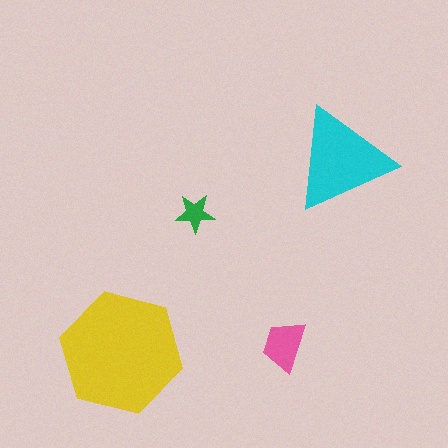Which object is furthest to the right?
The cyan triangle is rightmost.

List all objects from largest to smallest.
The yellow hexagon, the cyan triangle, the pink trapezoid, the green star.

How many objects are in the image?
There are 4 objects in the image.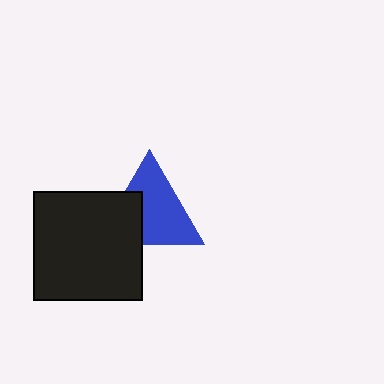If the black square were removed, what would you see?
You would see the complete blue triangle.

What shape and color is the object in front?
The object in front is a black square.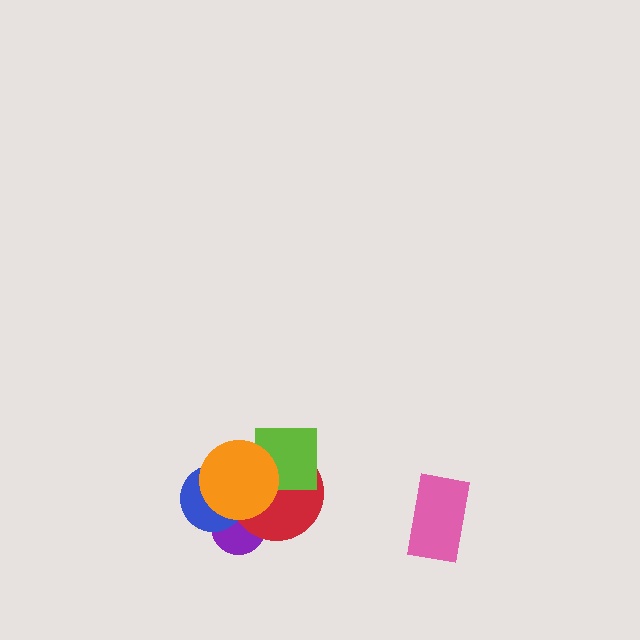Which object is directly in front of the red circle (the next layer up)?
The lime square is directly in front of the red circle.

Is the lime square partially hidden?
Yes, it is partially covered by another shape.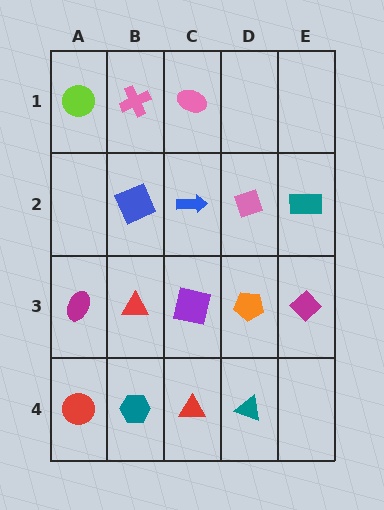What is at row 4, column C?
A red triangle.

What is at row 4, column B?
A teal hexagon.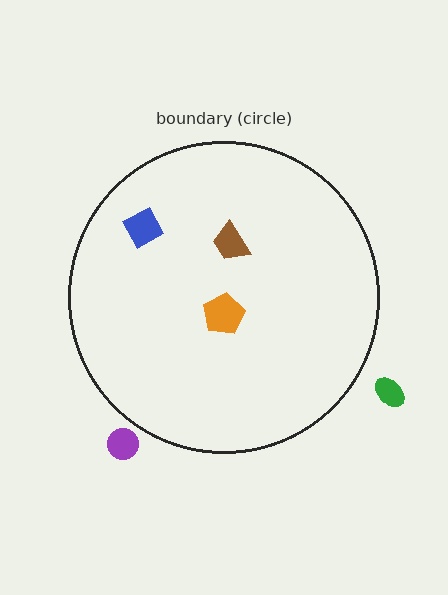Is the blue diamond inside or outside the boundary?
Inside.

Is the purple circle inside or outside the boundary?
Outside.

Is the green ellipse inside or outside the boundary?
Outside.